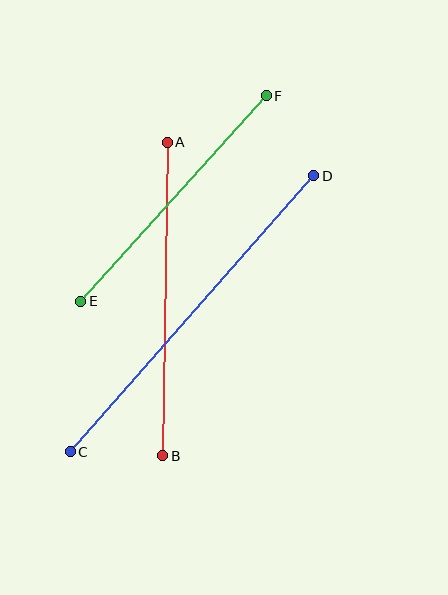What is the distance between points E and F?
The distance is approximately 277 pixels.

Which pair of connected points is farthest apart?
Points C and D are farthest apart.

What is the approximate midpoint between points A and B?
The midpoint is at approximately (165, 299) pixels.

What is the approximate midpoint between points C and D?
The midpoint is at approximately (192, 314) pixels.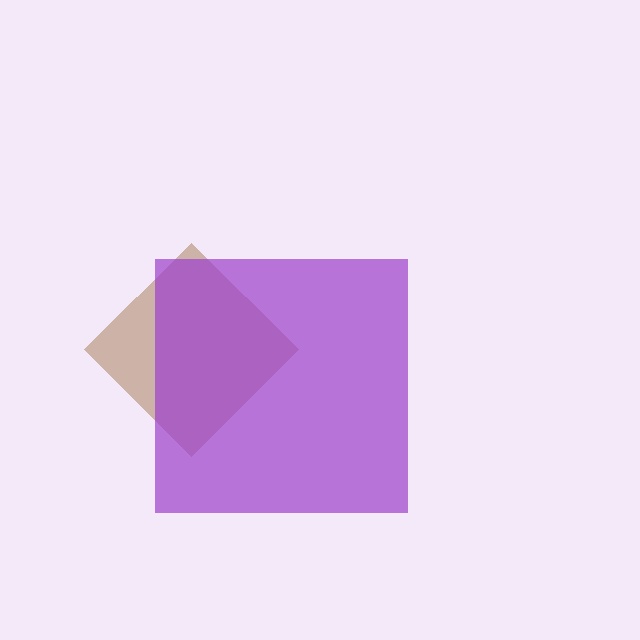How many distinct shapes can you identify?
There are 2 distinct shapes: a brown diamond, a purple square.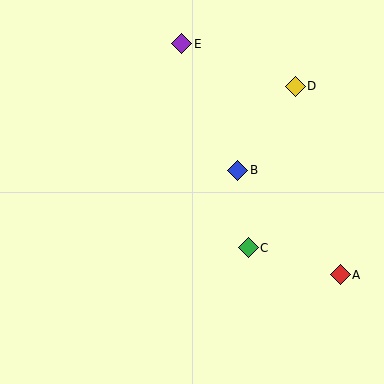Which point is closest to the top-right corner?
Point D is closest to the top-right corner.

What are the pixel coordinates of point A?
Point A is at (340, 275).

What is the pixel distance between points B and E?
The distance between B and E is 138 pixels.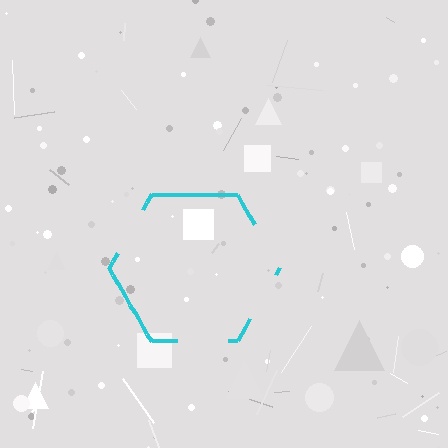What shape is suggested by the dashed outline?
The dashed outline suggests a hexagon.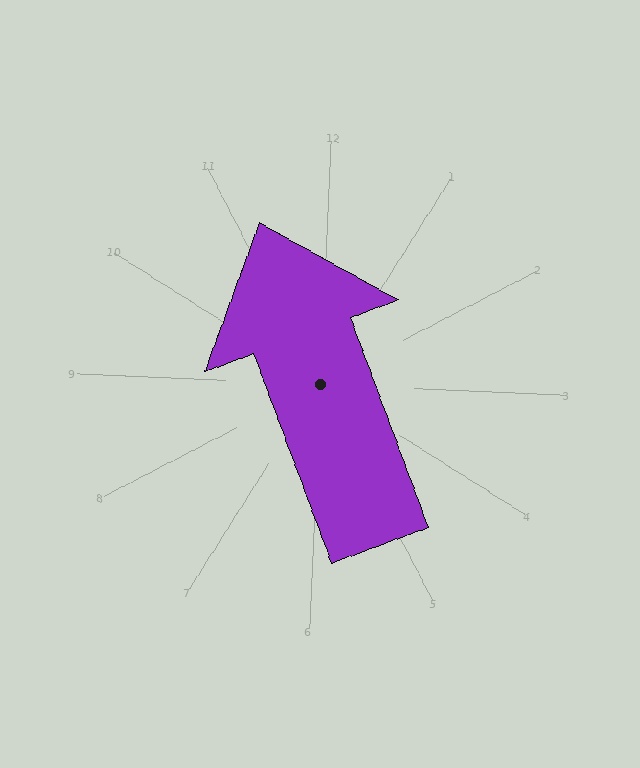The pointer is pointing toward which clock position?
Roughly 11 o'clock.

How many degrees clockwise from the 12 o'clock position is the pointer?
Approximately 337 degrees.